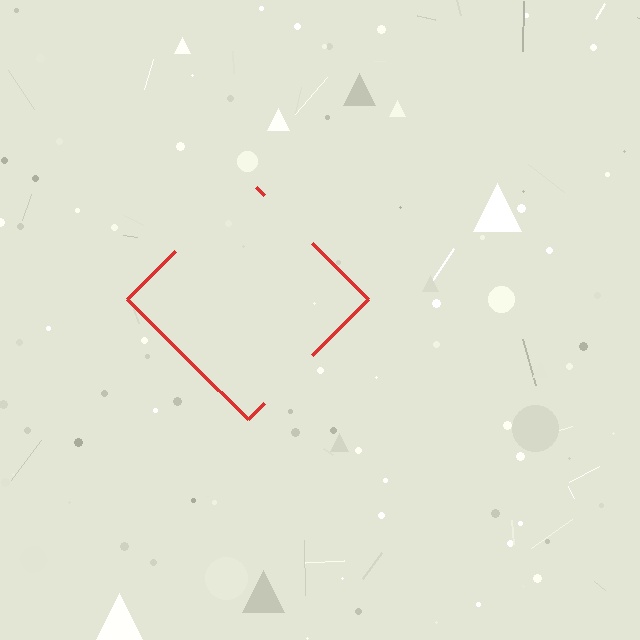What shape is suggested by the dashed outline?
The dashed outline suggests a diamond.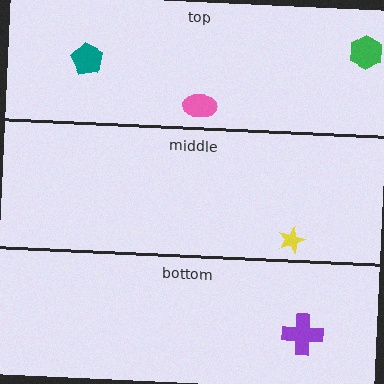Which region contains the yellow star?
The middle region.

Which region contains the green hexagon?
The top region.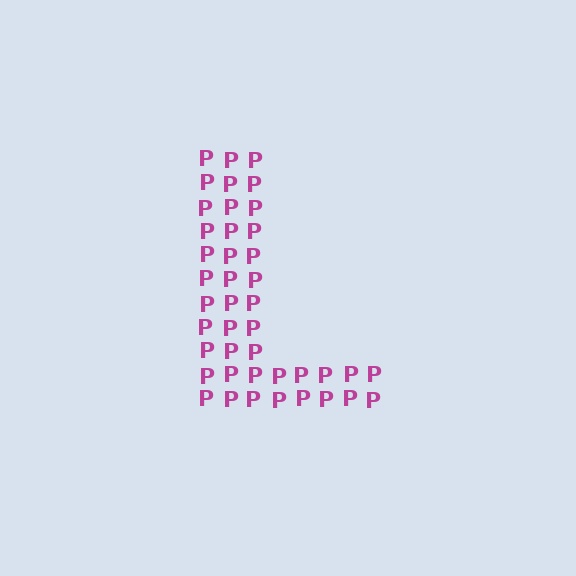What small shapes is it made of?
It is made of small letter P's.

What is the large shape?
The large shape is the letter L.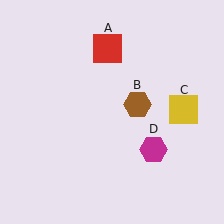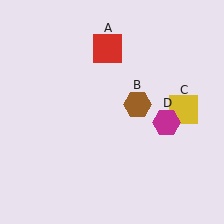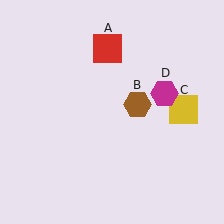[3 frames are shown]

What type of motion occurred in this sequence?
The magenta hexagon (object D) rotated counterclockwise around the center of the scene.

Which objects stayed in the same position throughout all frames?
Red square (object A) and brown hexagon (object B) and yellow square (object C) remained stationary.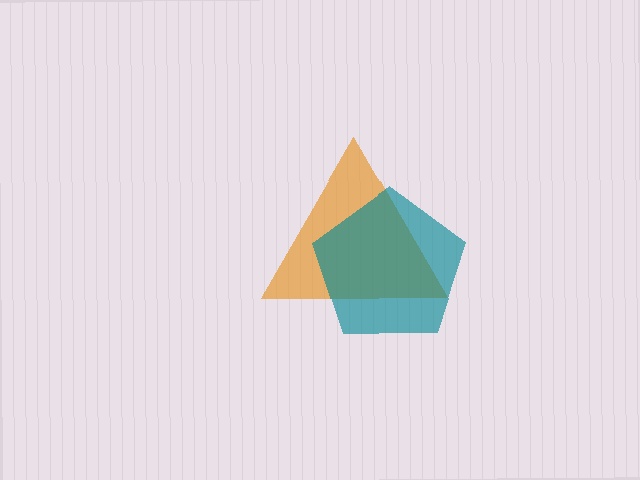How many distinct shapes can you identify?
There are 2 distinct shapes: an orange triangle, a teal pentagon.